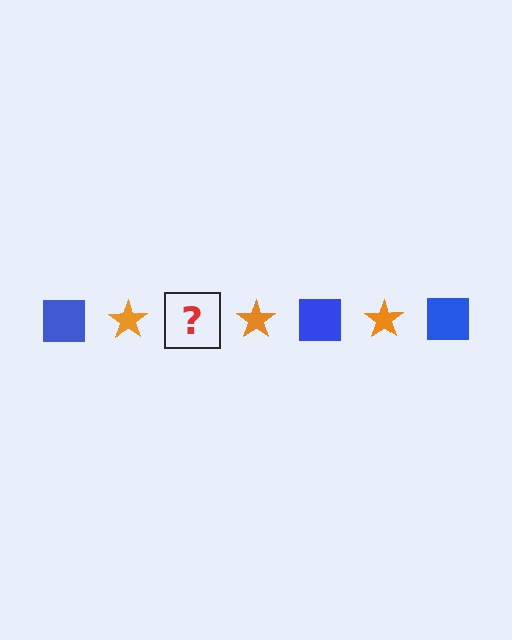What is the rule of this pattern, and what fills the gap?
The rule is that the pattern alternates between blue square and orange star. The gap should be filled with a blue square.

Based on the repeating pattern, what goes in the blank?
The blank should be a blue square.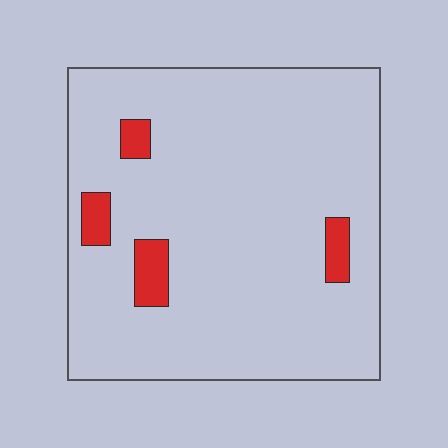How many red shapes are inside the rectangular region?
4.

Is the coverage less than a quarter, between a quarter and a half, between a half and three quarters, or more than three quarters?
Less than a quarter.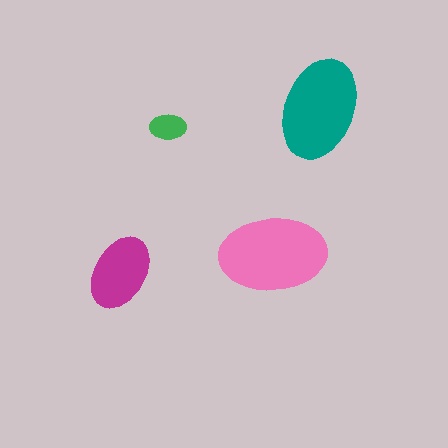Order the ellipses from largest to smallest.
the pink one, the teal one, the magenta one, the green one.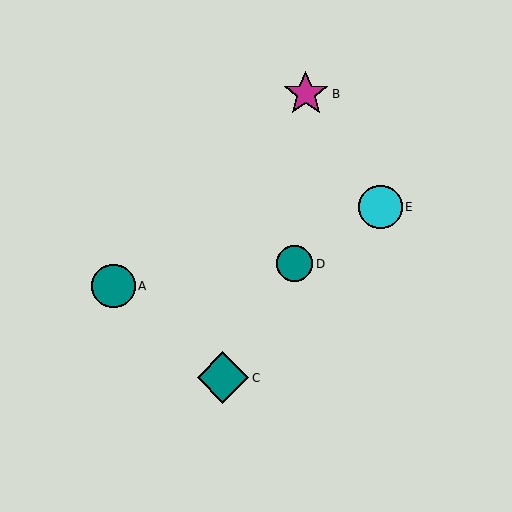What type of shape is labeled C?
Shape C is a teal diamond.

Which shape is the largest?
The teal diamond (labeled C) is the largest.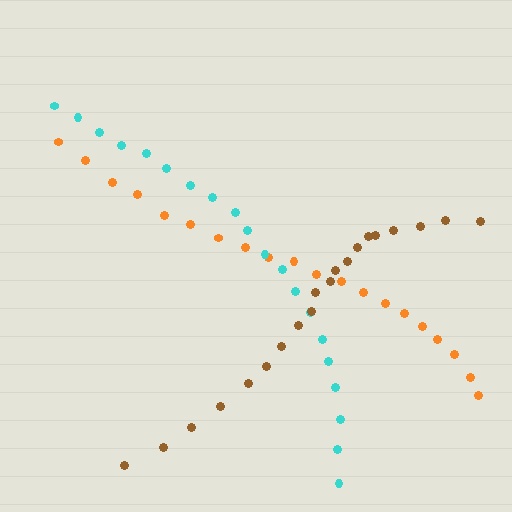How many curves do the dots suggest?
There are 3 distinct paths.